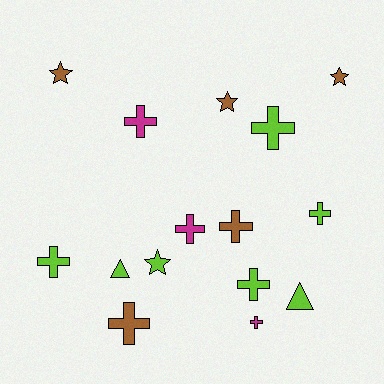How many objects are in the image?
There are 15 objects.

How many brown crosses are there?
There are 2 brown crosses.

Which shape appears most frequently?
Cross, with 9 objects.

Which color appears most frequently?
Lime, with 7 objects.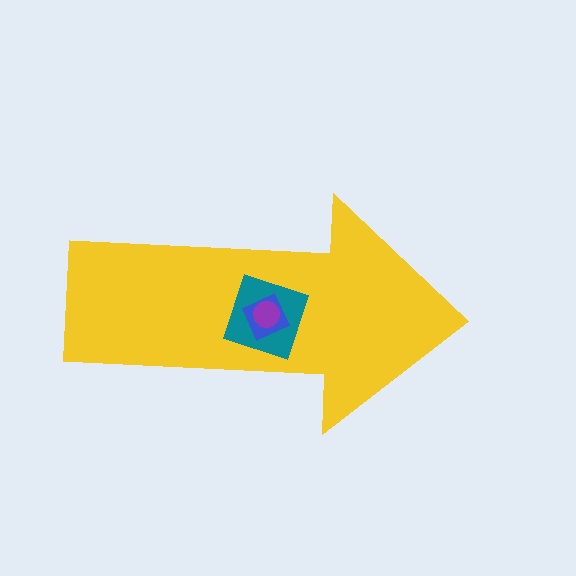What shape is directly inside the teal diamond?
The blue square.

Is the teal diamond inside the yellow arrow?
Yes.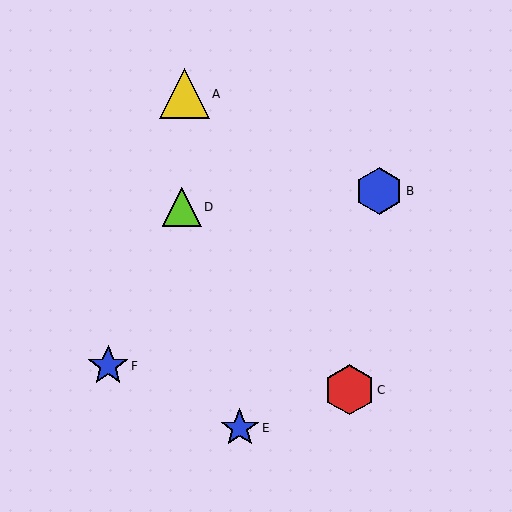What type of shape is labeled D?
Shape D is a lime triangle.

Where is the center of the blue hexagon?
The center of the blue hexagon is at (379, 191).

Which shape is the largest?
The red hexagon (labeled C) is the largest.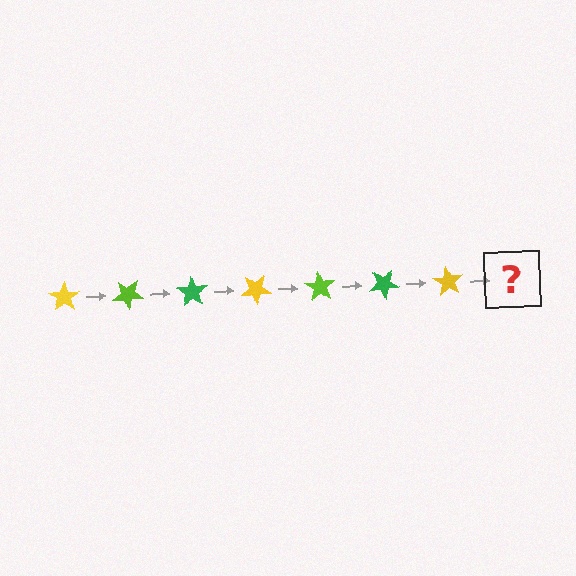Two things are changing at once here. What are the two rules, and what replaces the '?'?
The two rules are that it rotates 35 degrees each step and the color cycles through yellow, lime, and green. The '?' should be a lime star, rotated 245 degrees from the start.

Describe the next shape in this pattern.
It should be a lime star, rotated 245 degrees from the start.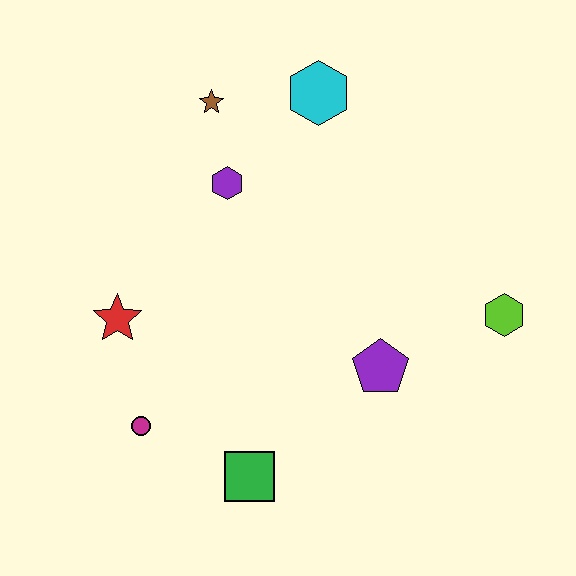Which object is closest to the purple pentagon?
The lime hexagon is closest to the purple pentagon.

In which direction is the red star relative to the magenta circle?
The red star is above the magenta circle.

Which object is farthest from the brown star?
The green square is farthest from the brown star.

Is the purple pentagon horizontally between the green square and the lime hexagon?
Yes